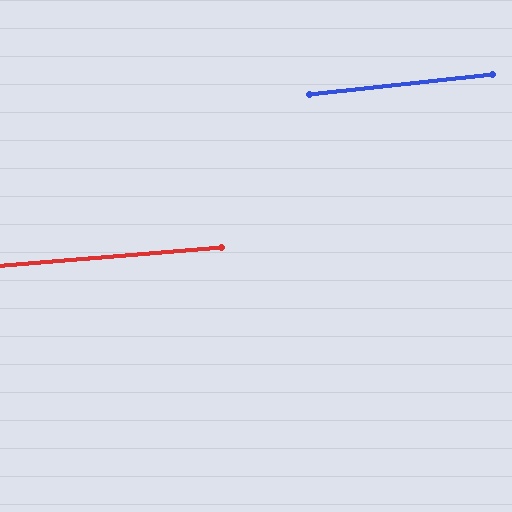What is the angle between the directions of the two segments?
Approximately 1 degree.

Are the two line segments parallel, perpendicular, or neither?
Parallel — their directions differ by only 1.2°.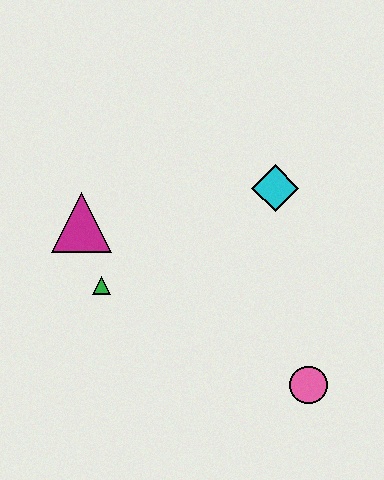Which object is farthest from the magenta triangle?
The pink circle is farthest from the magenta triangle.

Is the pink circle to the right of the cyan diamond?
Yes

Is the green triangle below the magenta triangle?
Yes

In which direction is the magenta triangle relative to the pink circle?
The magenta triangle is to the left of the pink circle.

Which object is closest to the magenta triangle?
The green triangle is closest to the magenta triangle.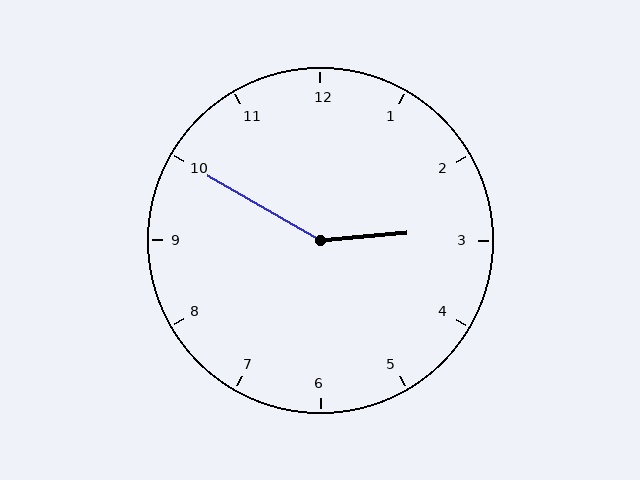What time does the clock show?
2:50.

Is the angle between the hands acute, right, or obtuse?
It is obtuse.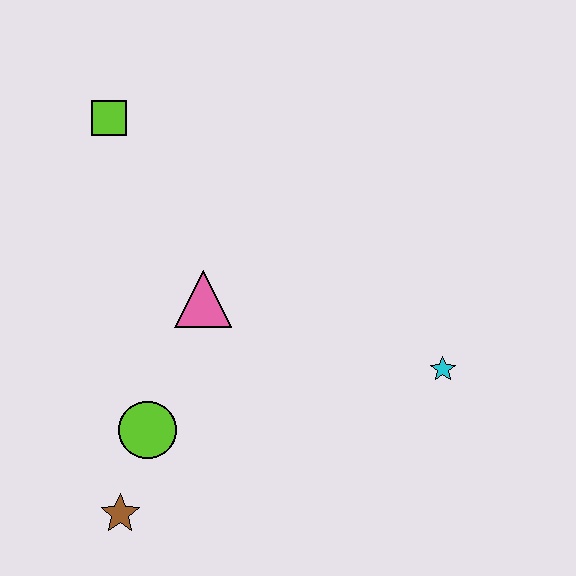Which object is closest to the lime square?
The pink triangle is closest to the lime square.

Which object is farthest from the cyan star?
The lime square is farthest from the cyan star.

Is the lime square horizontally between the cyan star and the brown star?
No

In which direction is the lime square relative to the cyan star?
The lime square is to the left of the cyan star.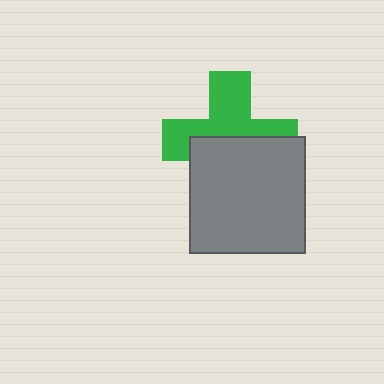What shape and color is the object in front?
The object in front is a gray square.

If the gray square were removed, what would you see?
You would see the complete green cross.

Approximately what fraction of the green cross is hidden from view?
Roughly 49% of the green cross is hidden behind the gray square.